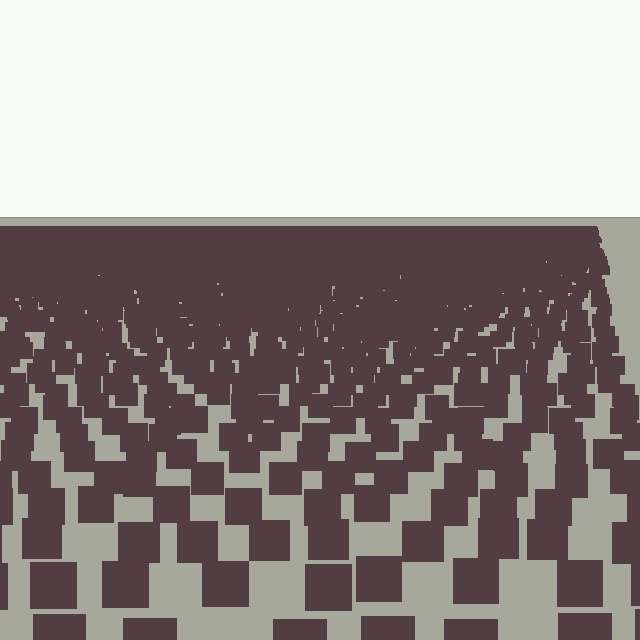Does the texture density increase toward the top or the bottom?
Density increases toward the top.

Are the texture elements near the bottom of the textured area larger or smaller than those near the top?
Larger. Near the bottom, elements are closer to the viewer and appear at a bigger on-screen size.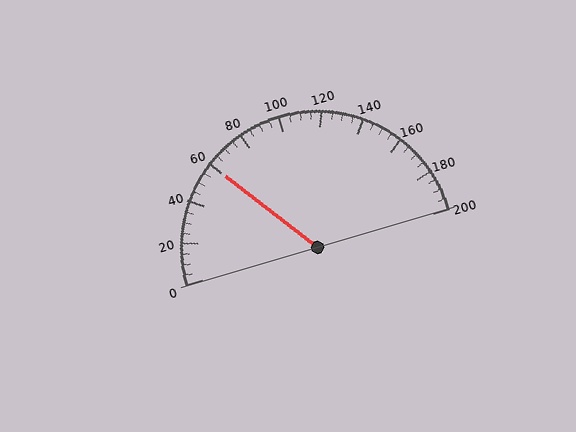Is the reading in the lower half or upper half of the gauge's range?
The reading is in the lower half of the range (0 to 200).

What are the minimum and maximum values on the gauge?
The gauge ranges from 0 to 200.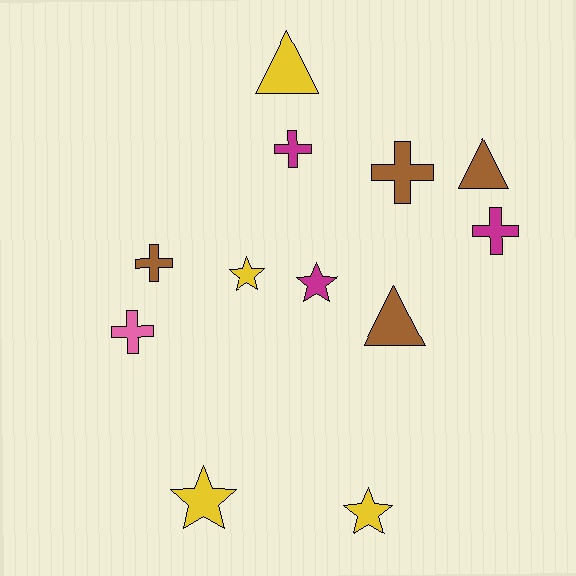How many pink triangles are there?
There are no pink triangles.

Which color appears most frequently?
Yellow, with 4 objects.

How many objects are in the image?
There are 12 objects.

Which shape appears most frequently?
Cross, with 5 objects.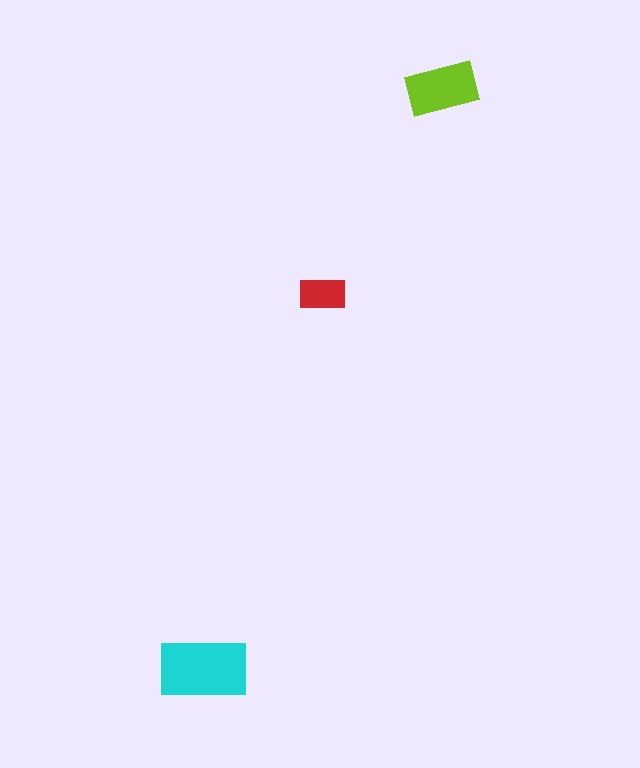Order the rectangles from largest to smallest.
the cyan one, the lime one, the red one.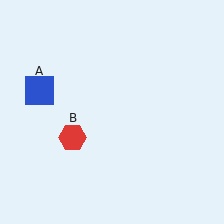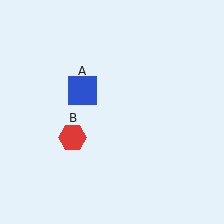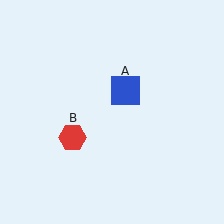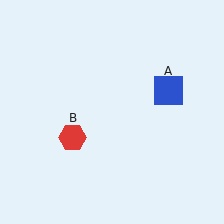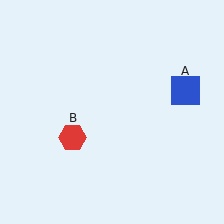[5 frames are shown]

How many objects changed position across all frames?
1 object changed position: blue square (object A).